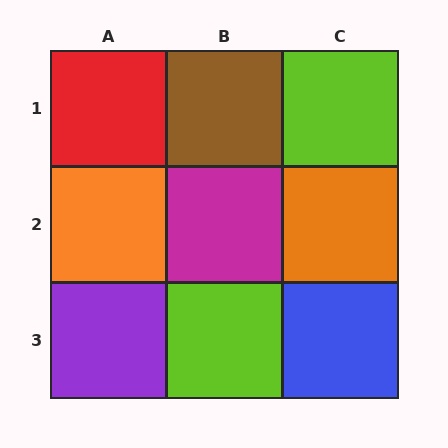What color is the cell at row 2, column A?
Orange.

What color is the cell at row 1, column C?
Lime.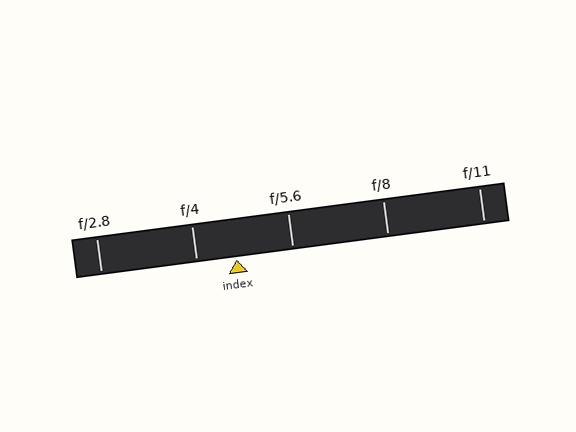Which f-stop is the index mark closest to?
The index mark is closest to f/4.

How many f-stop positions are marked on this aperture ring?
There are 5 f-stop positions marked.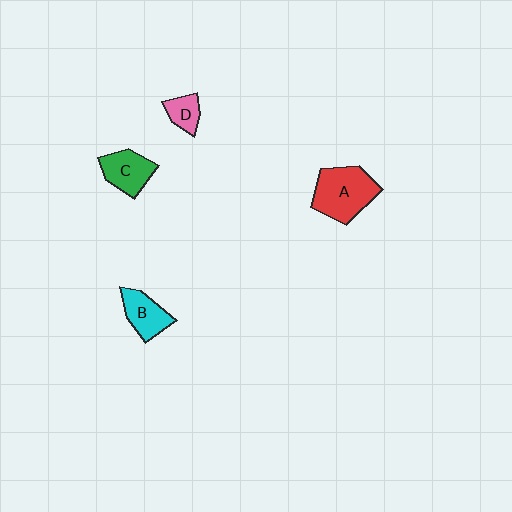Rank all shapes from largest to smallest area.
From largest to smallest: A (red), C (green), B (cyan), D (pink).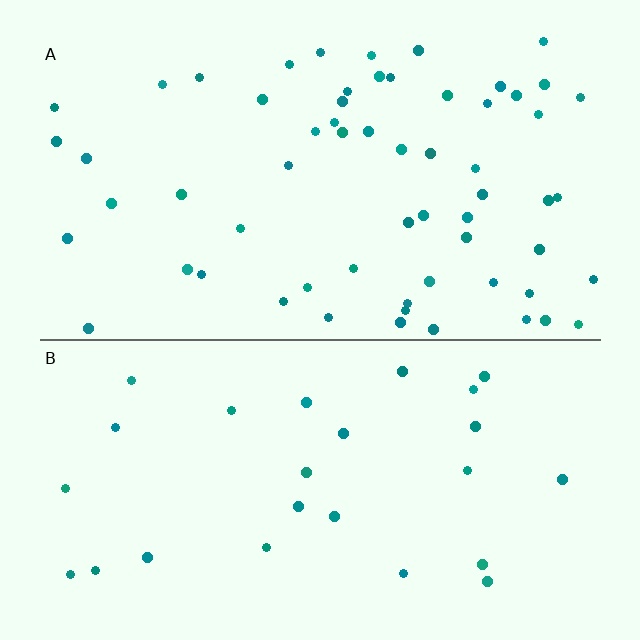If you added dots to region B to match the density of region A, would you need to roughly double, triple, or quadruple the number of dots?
Approximately double.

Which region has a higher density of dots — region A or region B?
A (the top).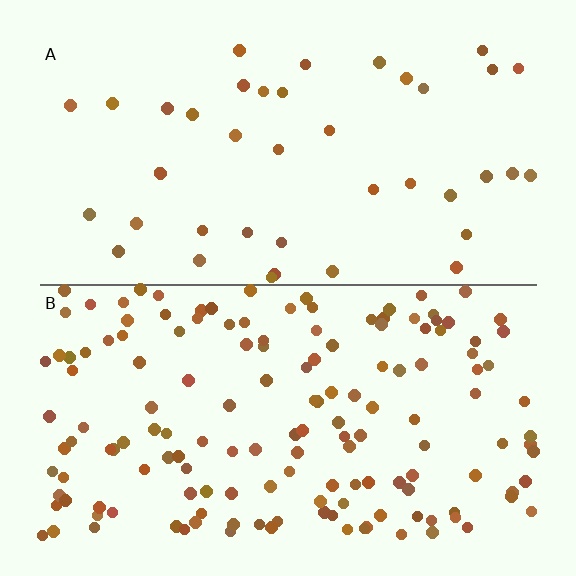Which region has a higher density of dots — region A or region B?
B (the bottom).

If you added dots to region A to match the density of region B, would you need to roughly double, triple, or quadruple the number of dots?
Approximately quadruple.